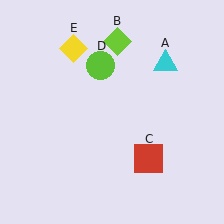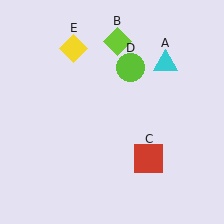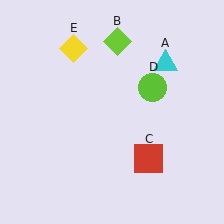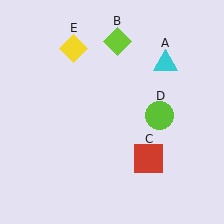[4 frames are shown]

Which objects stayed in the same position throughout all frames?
Cyan triangle (object A) and lime diamond (object B) and red square (object C) and yellow diamond (object E) remained stationary.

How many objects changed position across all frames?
1 object changed position: lime circle (object D).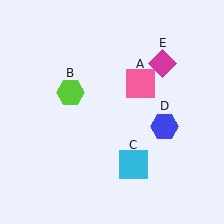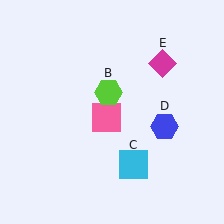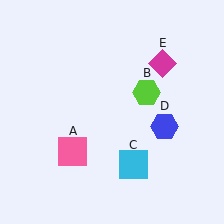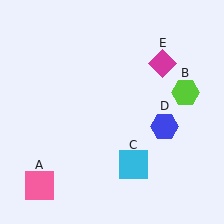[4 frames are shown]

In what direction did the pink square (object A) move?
The pink square (object A) moved down and to the left.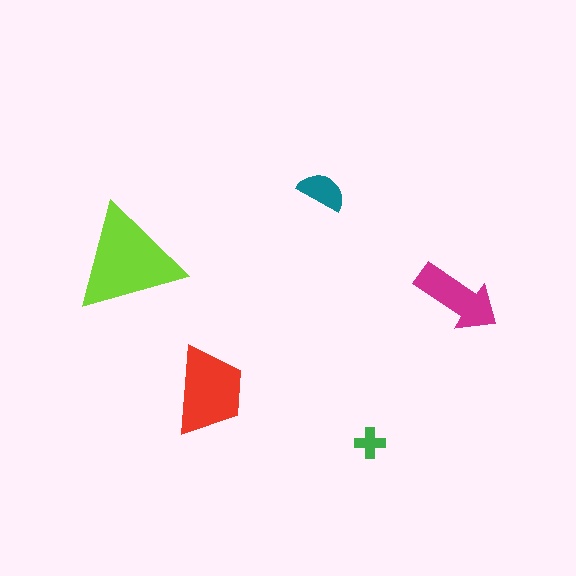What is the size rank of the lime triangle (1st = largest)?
1st.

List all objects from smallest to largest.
The green cross, the teal semicircle, the magenta arrow, the red trapezoid, the lime triangle.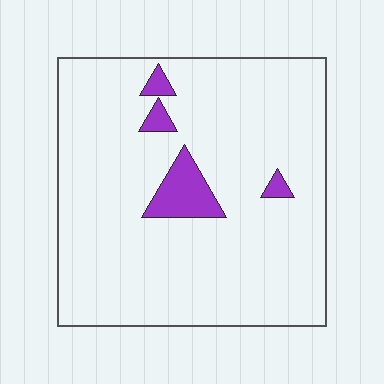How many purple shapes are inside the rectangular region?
4.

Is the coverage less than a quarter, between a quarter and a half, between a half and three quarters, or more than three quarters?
Less than a quarter.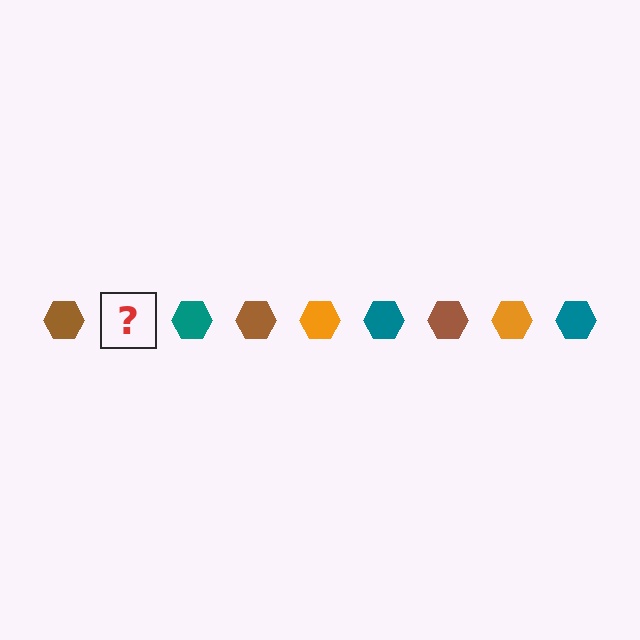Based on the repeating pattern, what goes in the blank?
The blank should be an orange hexagon.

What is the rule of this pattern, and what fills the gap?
The rule is that the pattern cycles through brown, orange, teal hexagons. The gap should be filled with an orange hexagon.